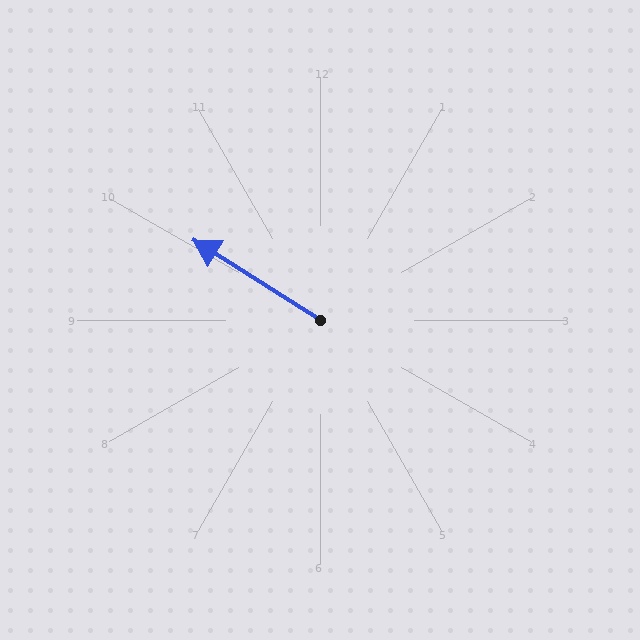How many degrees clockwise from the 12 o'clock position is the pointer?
Approximately 302 degrees.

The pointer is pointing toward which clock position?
Roughly 10 o'clock.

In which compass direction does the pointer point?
Northwest.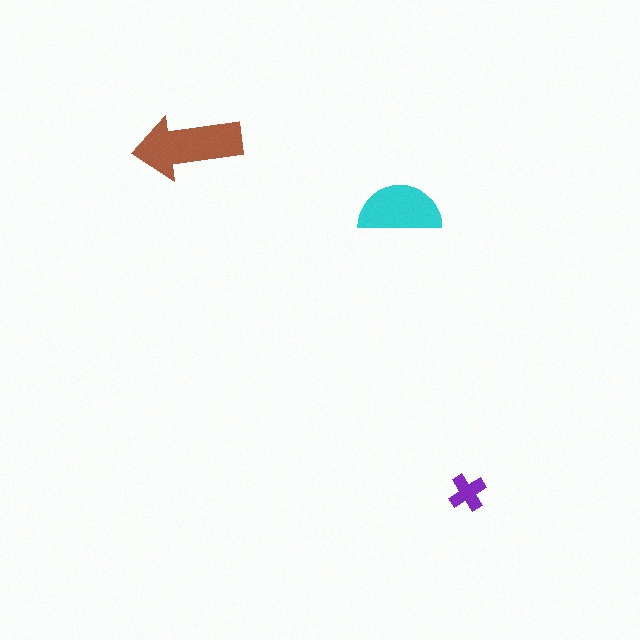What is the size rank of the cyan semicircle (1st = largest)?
2nd.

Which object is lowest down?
The purple cross is bottommost.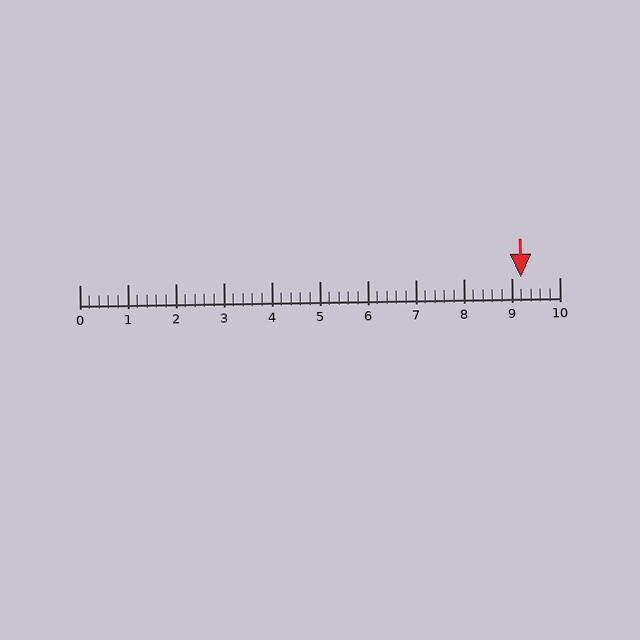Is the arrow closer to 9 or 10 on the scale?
The arrow is closer to 9.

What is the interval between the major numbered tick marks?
The major tick marks are spaced 1 units apart.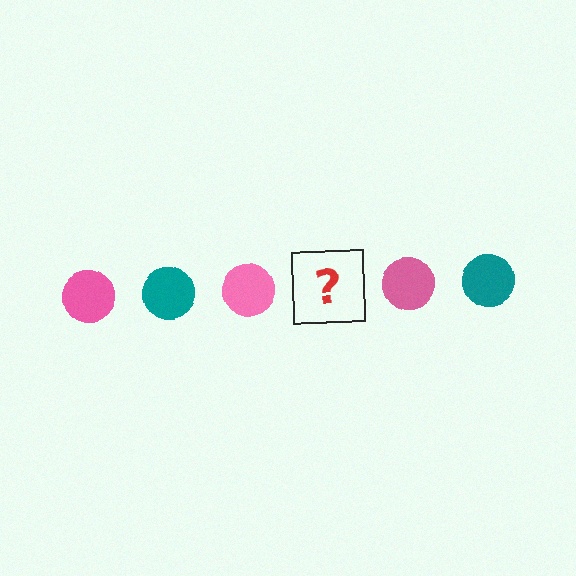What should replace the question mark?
The question mark should be replaced with a teal circle.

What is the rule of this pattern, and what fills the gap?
The rule is that the pattern cycles through pink, teal circles. The gap should be filled with a teal circle.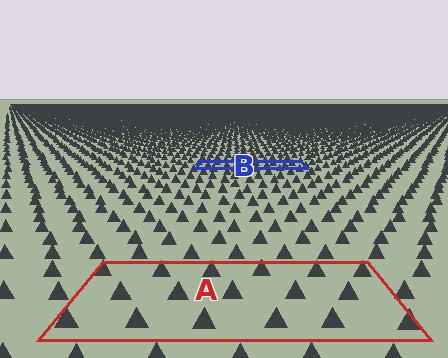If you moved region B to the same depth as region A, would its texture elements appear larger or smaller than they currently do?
They would appear larger. At a closer depth, the same texture elements are projected at a bigger on-screen size.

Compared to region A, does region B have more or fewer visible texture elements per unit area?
Region B has more texture elements per unit area — they are packed more densely because it is farther away.